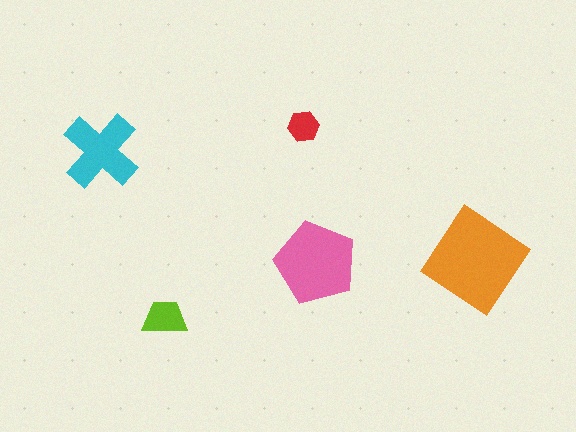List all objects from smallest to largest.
The red hexagon, the lime trapezoid, the cyan cross, the pink pentagon, the orange diamond.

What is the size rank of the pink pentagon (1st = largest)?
2nd.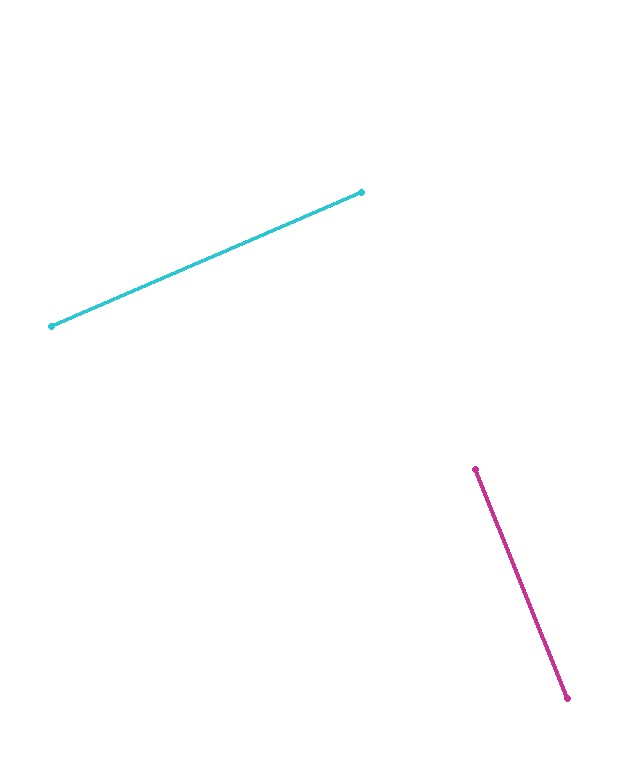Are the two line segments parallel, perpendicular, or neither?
Perpendicular — they meet at approximately 89°.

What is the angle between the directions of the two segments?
Approximately 89 degrees.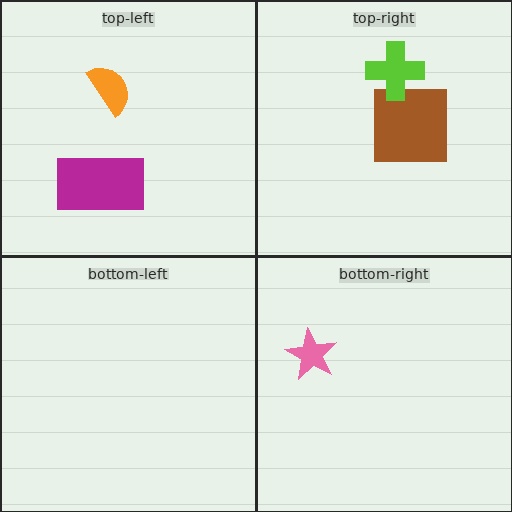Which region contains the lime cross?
The top-right region.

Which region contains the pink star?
The bottom-right region.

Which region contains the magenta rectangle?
The top-left region.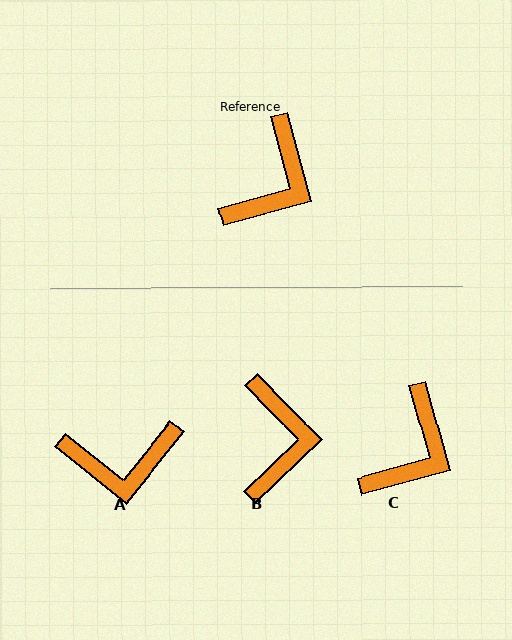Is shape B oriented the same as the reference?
No, it is off by about 29 degrees.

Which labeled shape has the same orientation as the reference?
C.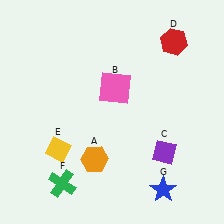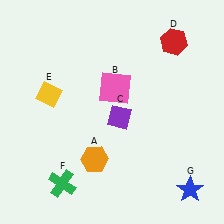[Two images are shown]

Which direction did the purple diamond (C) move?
The purple diamond (C) moved left.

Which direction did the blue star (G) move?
The blue star (G) moved right.